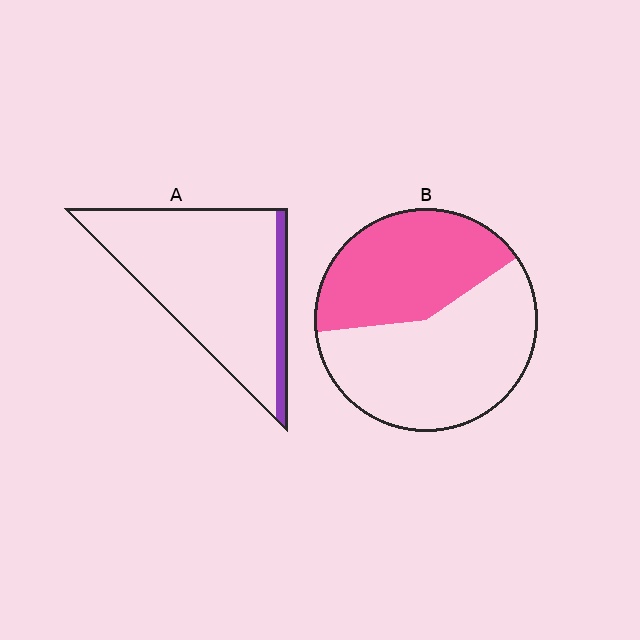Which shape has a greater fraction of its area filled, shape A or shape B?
Shape B.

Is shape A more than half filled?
No.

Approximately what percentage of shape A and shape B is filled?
A is approximately 10% and B is approximately 40%.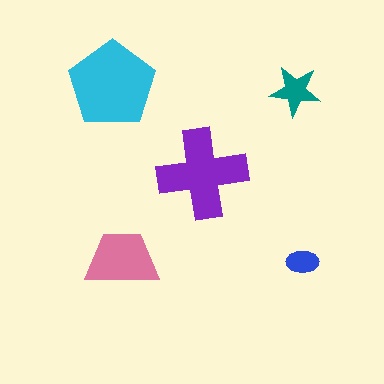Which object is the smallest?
The blue ellipse.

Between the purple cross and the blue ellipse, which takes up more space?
The purple cross.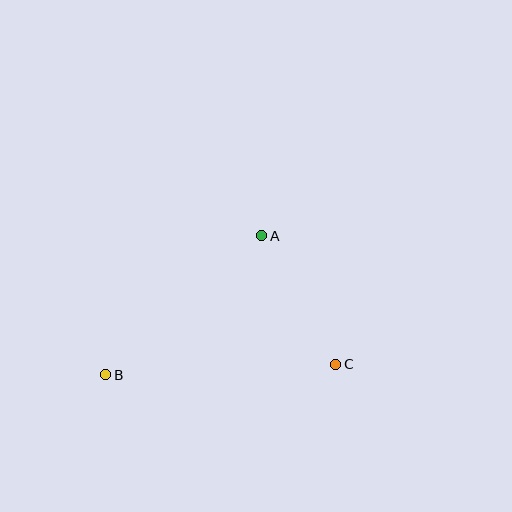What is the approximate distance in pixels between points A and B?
The distance between A and B is approximately 209 pixels.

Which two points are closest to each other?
Points A and C are closest to each other.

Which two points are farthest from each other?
Points B and C are farthest from each other.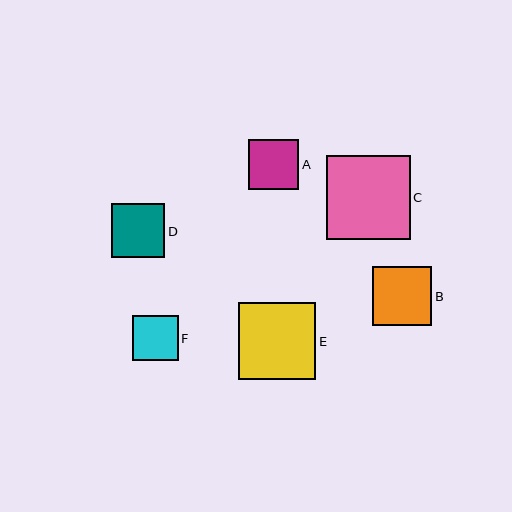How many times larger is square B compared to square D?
Square B is approximately 1.1 times the size of square D.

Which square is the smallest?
Square F is the smallest with a size of approximately 45 pixels.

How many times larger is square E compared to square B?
Square E is approximately 1.3 times the size of square B.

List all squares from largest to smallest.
From largest to smallest: C, E, B, D, A, F.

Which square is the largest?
Square C is the largest with a size of approximately 83 pixels.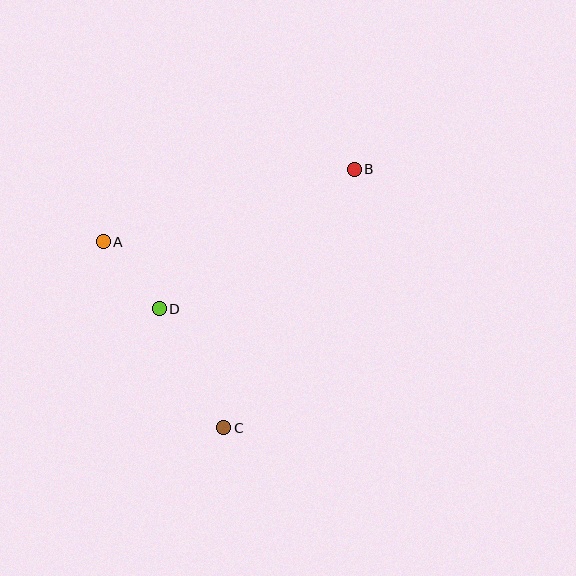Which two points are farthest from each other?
Points B and C are farthest from each other.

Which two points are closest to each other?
Points A and D are closest to each other.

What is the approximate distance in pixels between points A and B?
The distance between A and B is approximately 261 pixels.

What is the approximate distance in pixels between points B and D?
The distance between B and D is approximately 240 pixels.